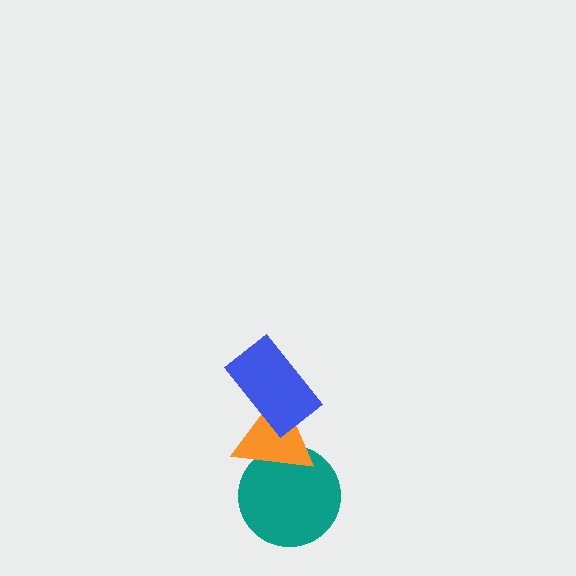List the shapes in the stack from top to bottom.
From top to bottom: the blue rectangle, the orange triangle, the teal circle.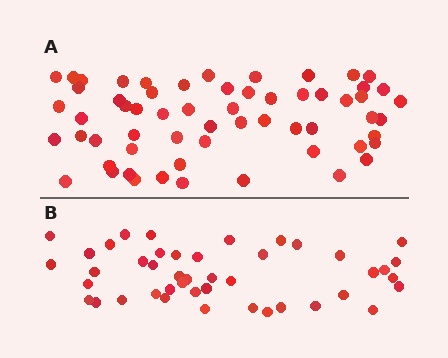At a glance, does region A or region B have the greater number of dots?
Region A (the top region) has more dots.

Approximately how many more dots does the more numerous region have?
Region A has approximately 15 more dots than region B.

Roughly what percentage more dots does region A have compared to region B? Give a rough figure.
About 35% more.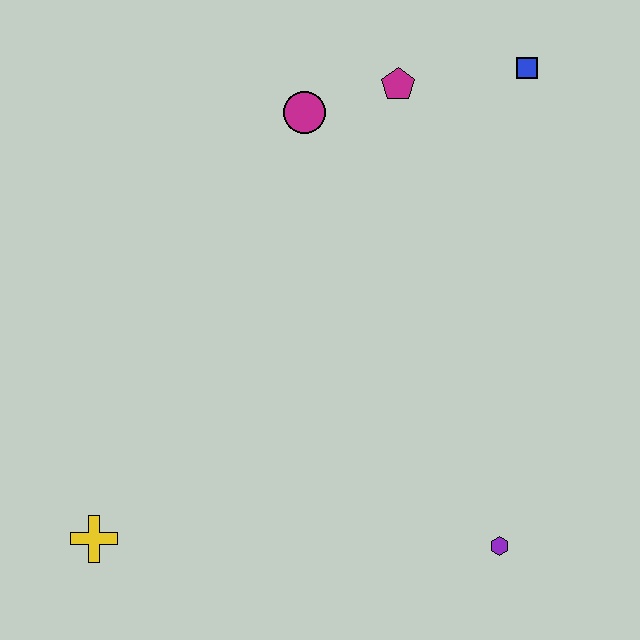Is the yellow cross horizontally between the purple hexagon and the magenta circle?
No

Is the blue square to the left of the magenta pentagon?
No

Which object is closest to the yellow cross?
The purple hexagon is closest to the yellow cross.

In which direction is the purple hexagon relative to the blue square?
The purple hexagon is below the blue square.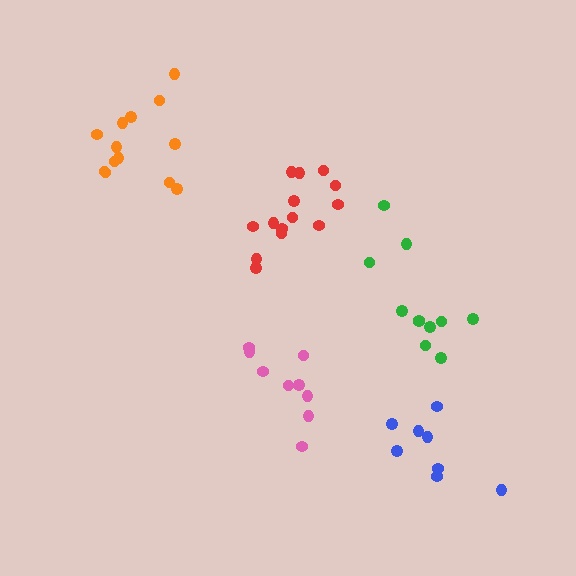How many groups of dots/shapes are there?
There are 5 groups.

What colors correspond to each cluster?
The clusters are colored: blue, pink, orange, red, green.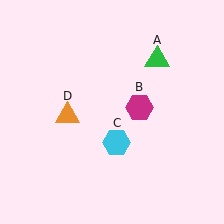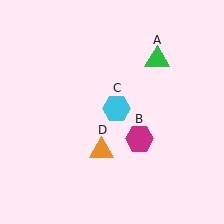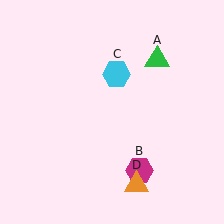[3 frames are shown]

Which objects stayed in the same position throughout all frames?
Green triangle (object A) remained stationary.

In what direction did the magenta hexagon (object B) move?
The magenta hexagon (object B) moved down.